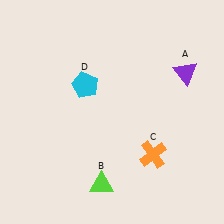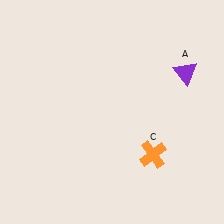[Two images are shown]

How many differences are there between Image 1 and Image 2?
There are 2 differences between the two images.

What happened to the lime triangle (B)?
The lime triangle (B) was removed in Image 2. It was in the bottom-left area of Image 1.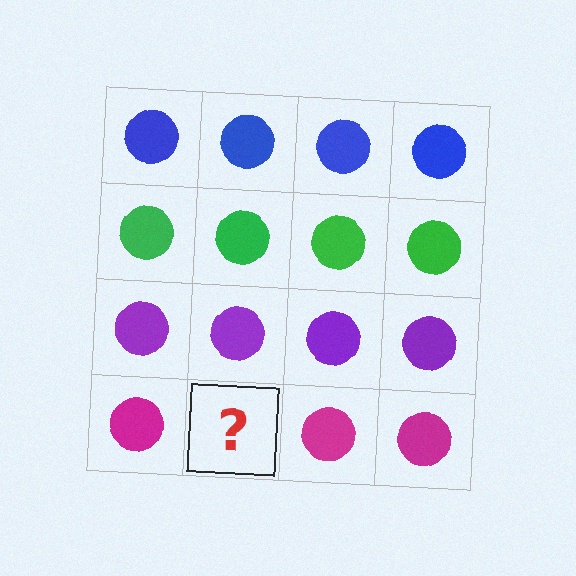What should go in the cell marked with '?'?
The missing cell should contain a magenta circle.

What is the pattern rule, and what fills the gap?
The rule is that each row has a consistent color. The gap should be filled with a magenta circle.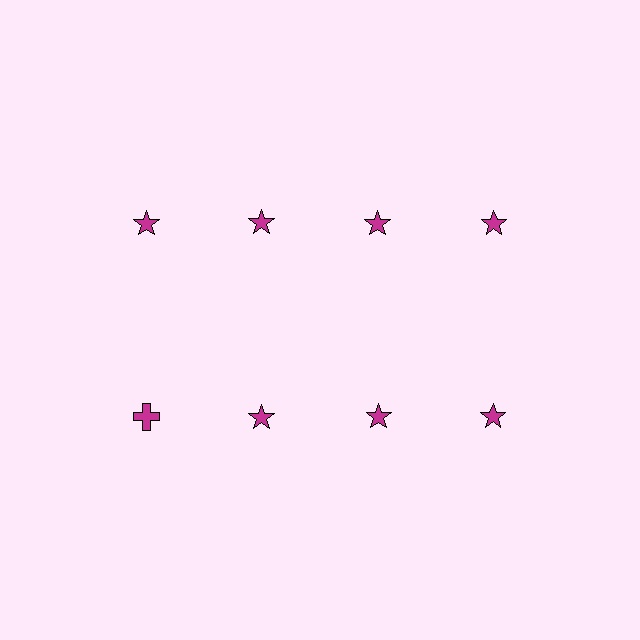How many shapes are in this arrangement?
There are 8 shapes arranged in a grid pattern.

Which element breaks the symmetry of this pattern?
The magenta cross in the second row, leftmost column breaks the symmetry. All other shapes are magenta stars.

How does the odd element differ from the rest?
It has a different shape: cross instead of star.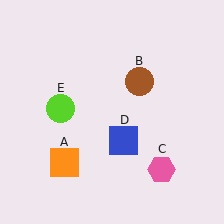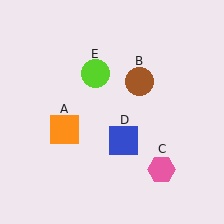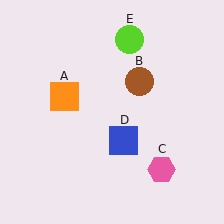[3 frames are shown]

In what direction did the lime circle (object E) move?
The lime circle (object E) moved up and to the right.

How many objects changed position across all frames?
2 objects changed position: orange square (object A), lime circle (object E).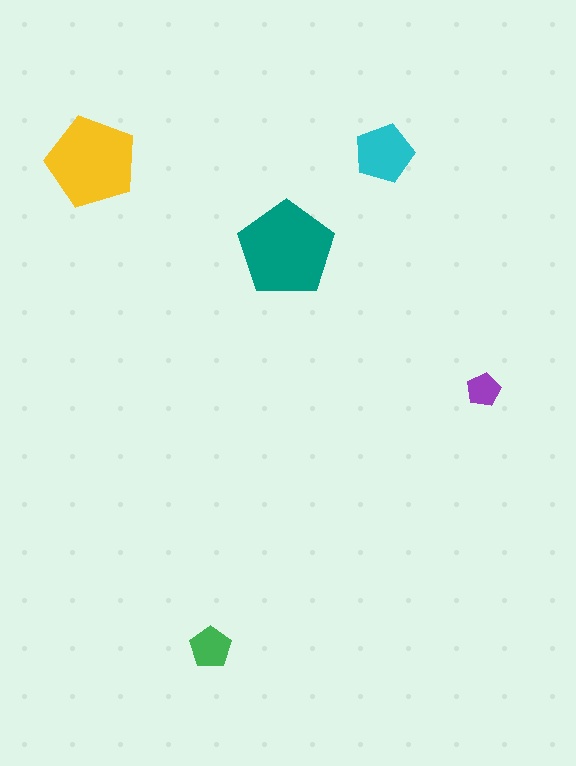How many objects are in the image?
There are 5 objects in the image.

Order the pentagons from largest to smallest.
the teal one, the yellow one, the cyan one, the green one, the purple one.